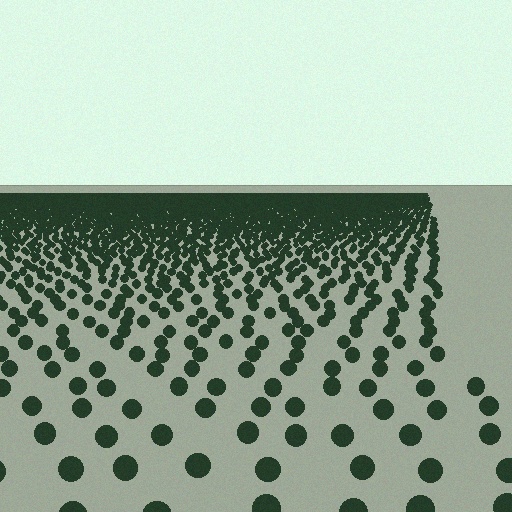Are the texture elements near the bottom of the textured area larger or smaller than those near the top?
Larger. Near the bottom, elements are closer to the viewer and appear at a bigger on-screen size.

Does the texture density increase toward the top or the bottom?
Density increases toward the top.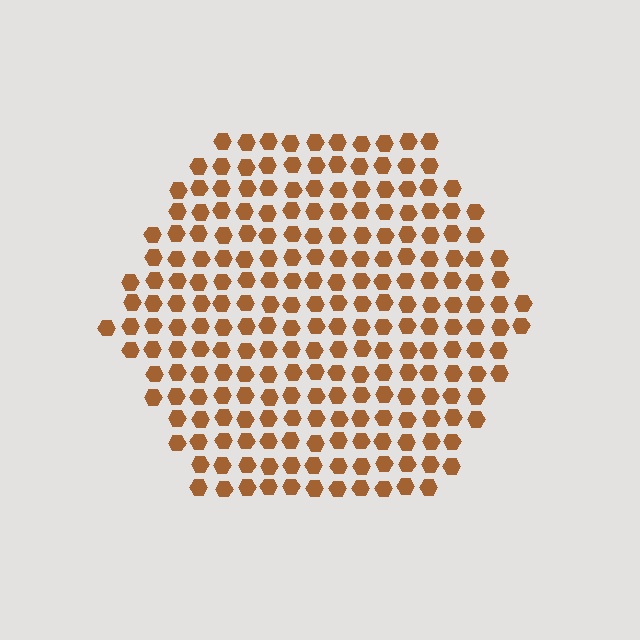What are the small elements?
The small elements are hexagons.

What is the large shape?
The large shape is a hexagon.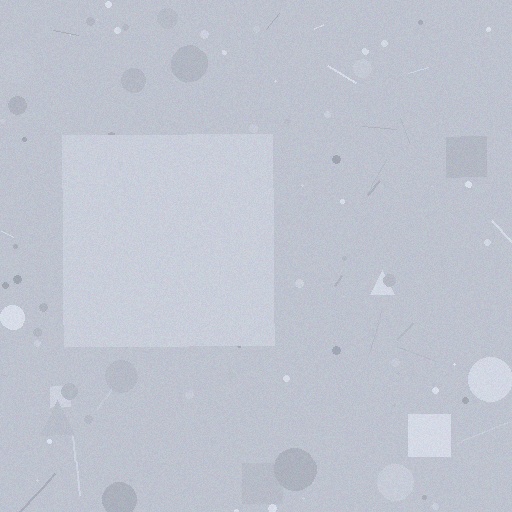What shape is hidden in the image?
A square is hidden in the image.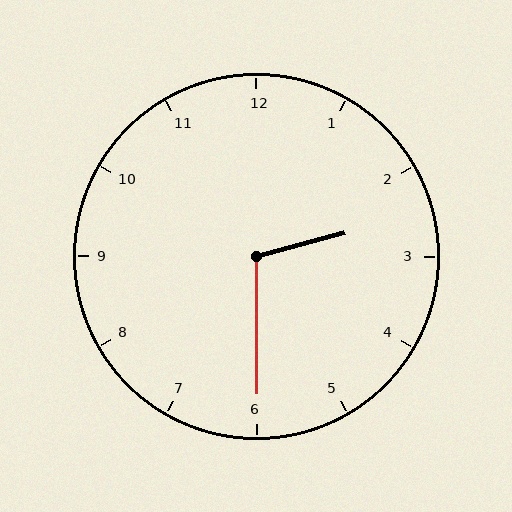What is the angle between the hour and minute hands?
Approximately 105 degrees.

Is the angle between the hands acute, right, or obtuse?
It is obtuse.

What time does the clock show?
2:30.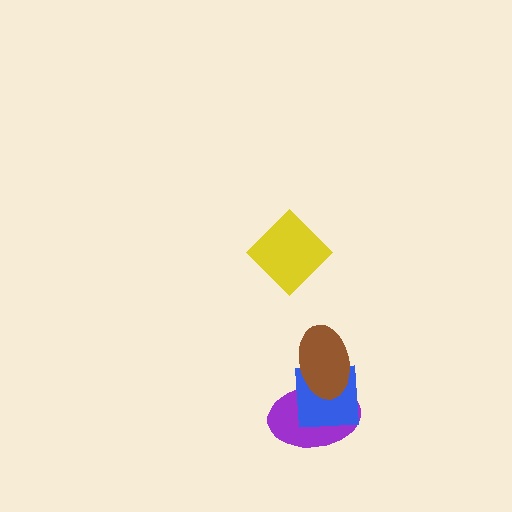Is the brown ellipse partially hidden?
No, no other shape covers it.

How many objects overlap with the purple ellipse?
2 objects overlap with the purple ellipse.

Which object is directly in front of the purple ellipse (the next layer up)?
The blue square is directly in front of the purple ellipse.